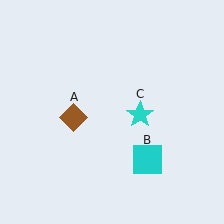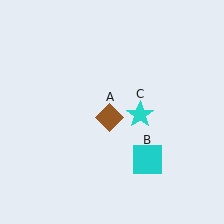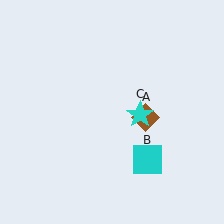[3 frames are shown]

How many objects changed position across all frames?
1 object changed position: brown diamond (object A).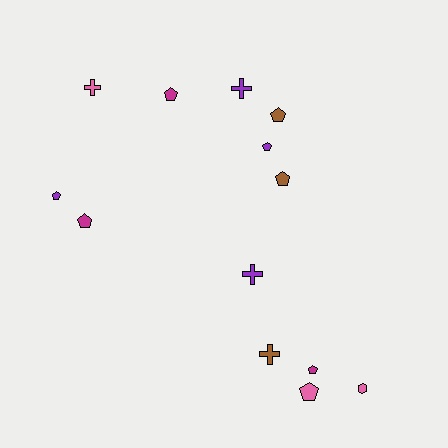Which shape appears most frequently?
Pentagon, with 8 objects.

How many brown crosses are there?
There is 1 brown cross.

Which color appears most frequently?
Purple, with 4 objects.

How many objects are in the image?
There are 13 objects.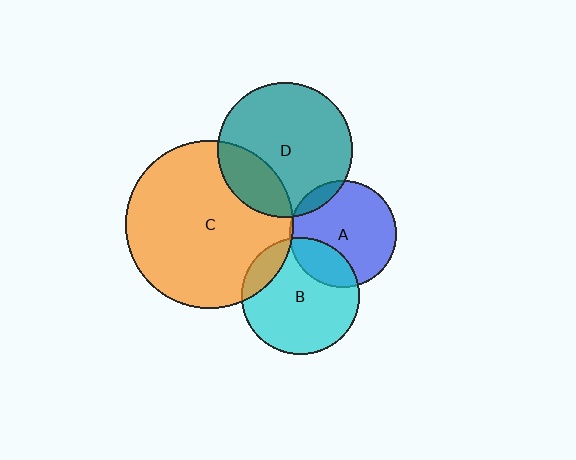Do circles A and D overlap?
Yes.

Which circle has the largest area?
Circle C (orange).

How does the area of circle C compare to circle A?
Approximately 2.4 times.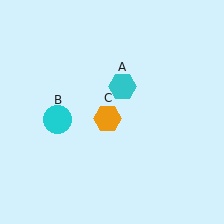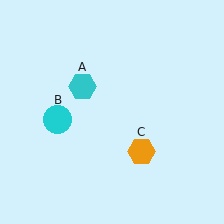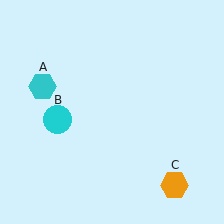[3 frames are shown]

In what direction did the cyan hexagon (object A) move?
The cyan hexagon (object A) moved left.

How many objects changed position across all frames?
2 objects changed position: cyan hexagon (object A), orange hexagon (object C).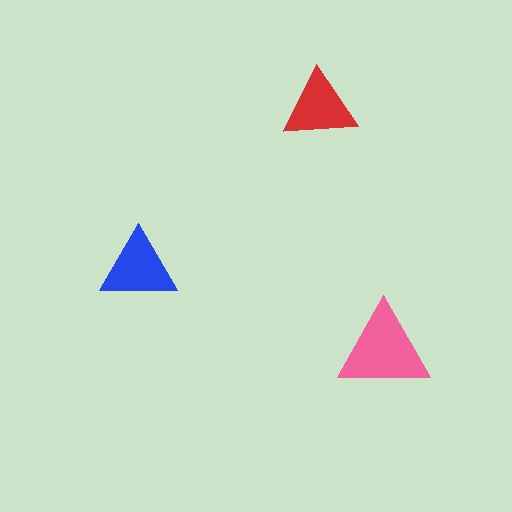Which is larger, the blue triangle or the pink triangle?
The pink one.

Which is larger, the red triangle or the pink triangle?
The pink one.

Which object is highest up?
The red triangle is topmost.